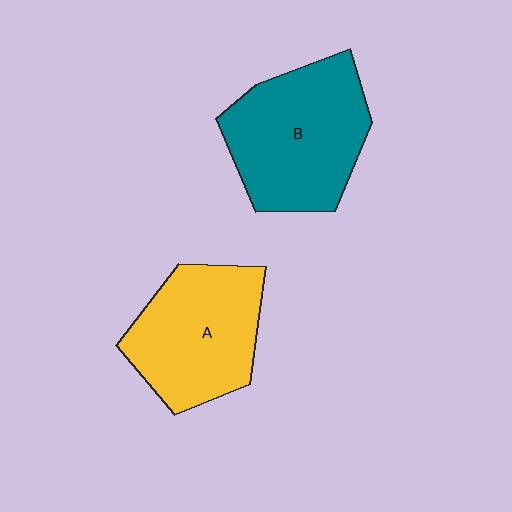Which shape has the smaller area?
Shape A (yellow).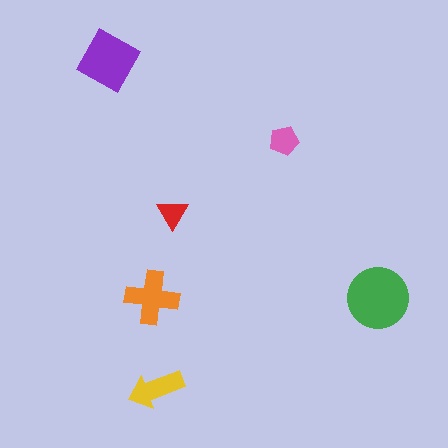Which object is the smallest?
The red triangle.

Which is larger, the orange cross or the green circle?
The green circle.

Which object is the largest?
The green circle.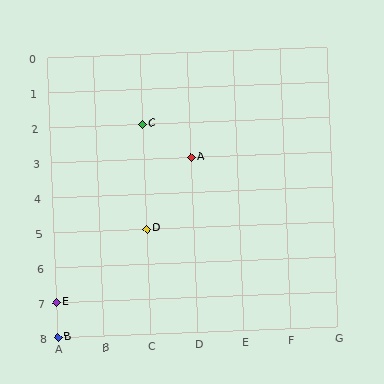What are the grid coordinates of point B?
Point B is at grid coordinates (A, 8).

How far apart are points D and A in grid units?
Points D and A are 1 column and 2 rows apart (about 2.2 grid units diagonally).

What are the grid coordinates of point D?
Point D is at grid coordinates (C, 5).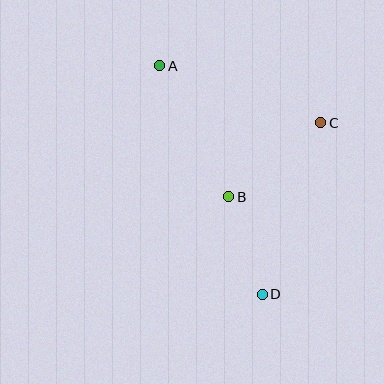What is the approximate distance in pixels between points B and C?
The distance between B and C is approximately 118 pixels.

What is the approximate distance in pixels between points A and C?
The distance between A and C is approximately 170 pixels.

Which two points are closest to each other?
Points B and D are closest to each other.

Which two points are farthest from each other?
Points A and D are farthest from each other.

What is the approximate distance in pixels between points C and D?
The distance between C and D is approximately 181 pixels.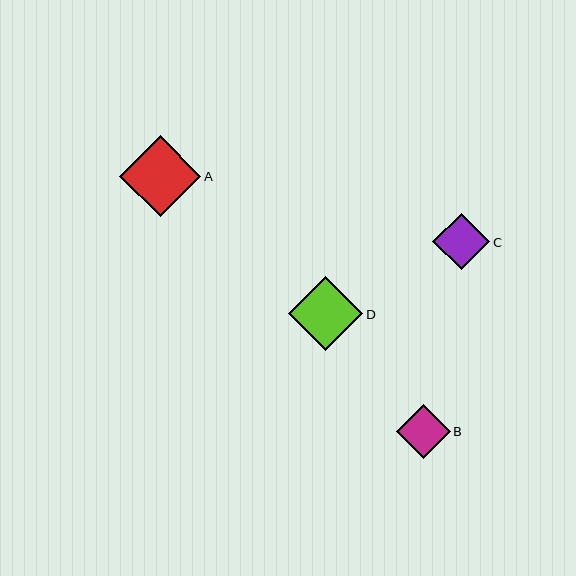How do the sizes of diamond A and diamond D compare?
Diamond A and diamond D are approximately the same size.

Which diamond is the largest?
Diamond A is the largest with a size of approximately 81 pixels.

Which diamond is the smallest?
Diamond B is the smallest with a size of approximately 54 pixels.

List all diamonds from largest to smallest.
From largest to smallest: A, D, C, B.